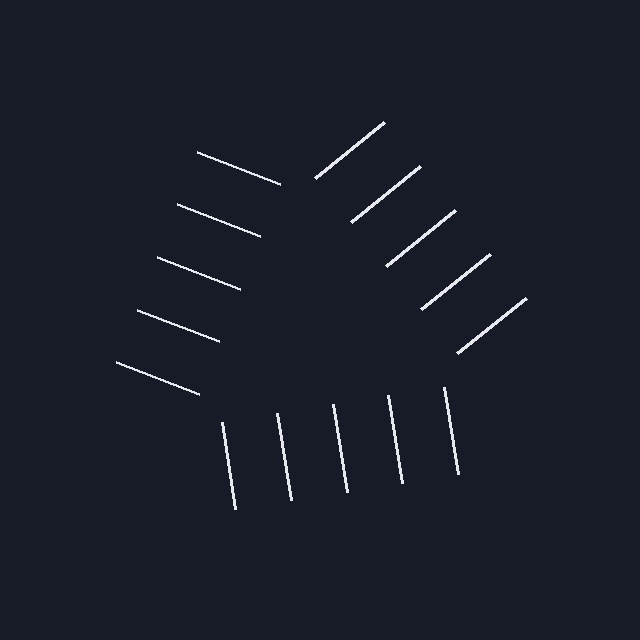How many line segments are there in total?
15 — 5 along each of the 3 edges.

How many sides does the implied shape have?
3 sides — the line-ends trace a triangle.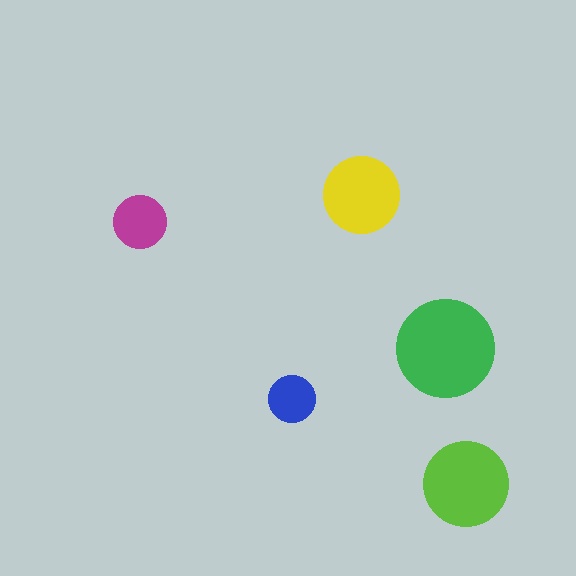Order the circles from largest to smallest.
the green one, the lime one, the yellow one, the magenta one, the blue one.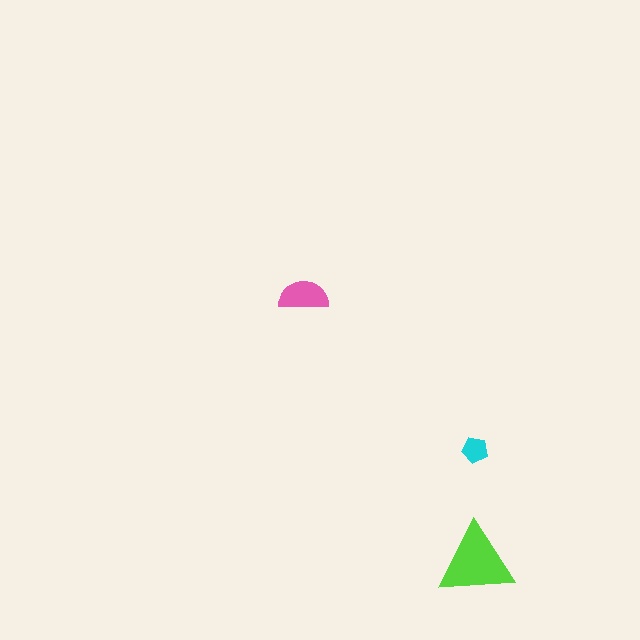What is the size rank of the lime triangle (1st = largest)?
1st.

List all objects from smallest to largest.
The cyan pentagon, the pink semicircle, the lime triangle.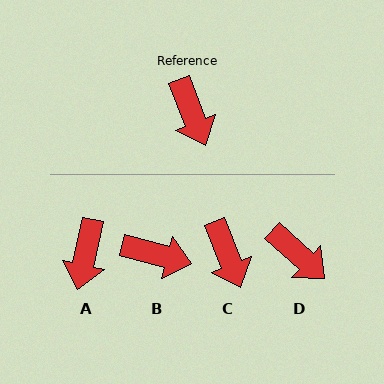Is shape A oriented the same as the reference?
No, it is off by about 34 degrees.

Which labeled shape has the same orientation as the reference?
C.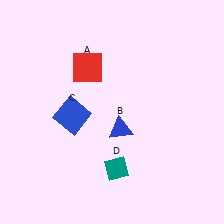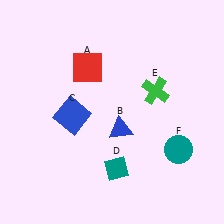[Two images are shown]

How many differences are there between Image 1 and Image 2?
There are 2 differences between the two images.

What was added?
A green cross (E), a teal circle (F) were added in Image 2.